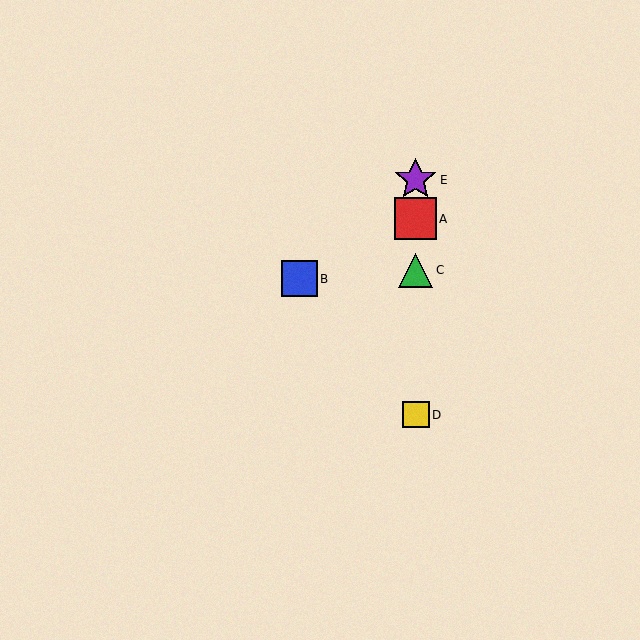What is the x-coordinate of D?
Object D is at x≈416.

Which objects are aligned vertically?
Objects A, C, D, E are aligned vertically.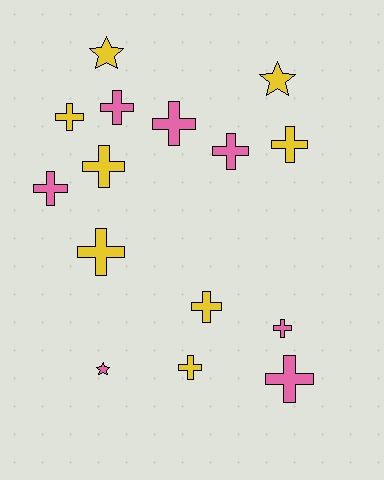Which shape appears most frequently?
Cross, with 12 objects.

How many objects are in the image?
There are 15 objects.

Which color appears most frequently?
Yellow, with 8 objects.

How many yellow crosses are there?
There are 6 yellow crosses.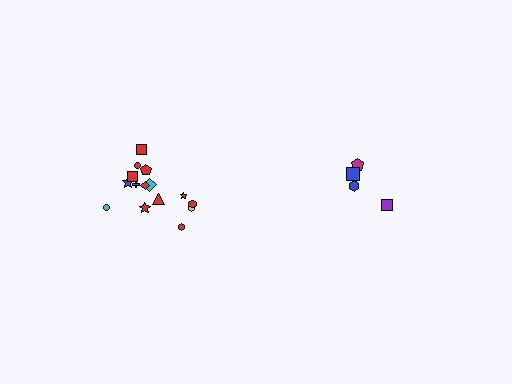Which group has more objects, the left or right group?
The left group.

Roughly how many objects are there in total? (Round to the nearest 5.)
Roughly 20 objects in total.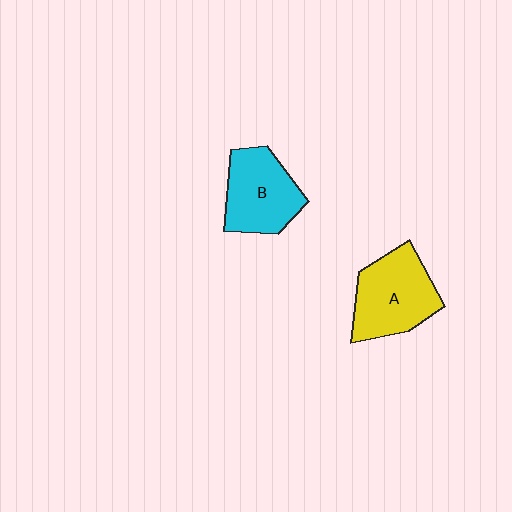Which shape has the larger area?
Shape A (yellow).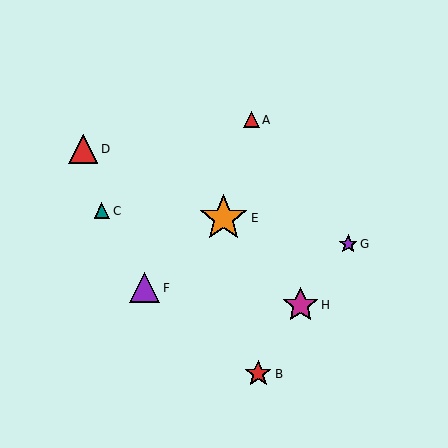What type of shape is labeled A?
Shape A is a red triangle.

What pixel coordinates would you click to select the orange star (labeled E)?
Click at (224, 218) to select the orange star E.